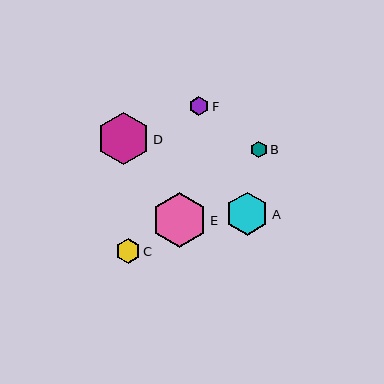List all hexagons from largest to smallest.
From largest to smallest: E, D, A, C, F, B.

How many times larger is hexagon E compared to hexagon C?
Hexagon E is approximately 2.2 times the size of hexagon C.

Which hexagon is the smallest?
Hexagon B is the smallest with a size of approximately 16 pixels.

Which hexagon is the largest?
Hexagon E is the largest with a size of approximately 55 pixels.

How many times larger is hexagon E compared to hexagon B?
Hexagon E is approximately 3.3 times the size of hexagon B.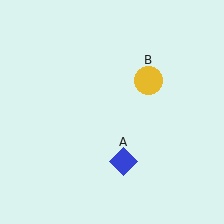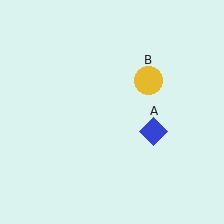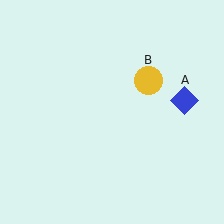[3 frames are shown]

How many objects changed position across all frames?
1 object changed position: blue diamond (object A).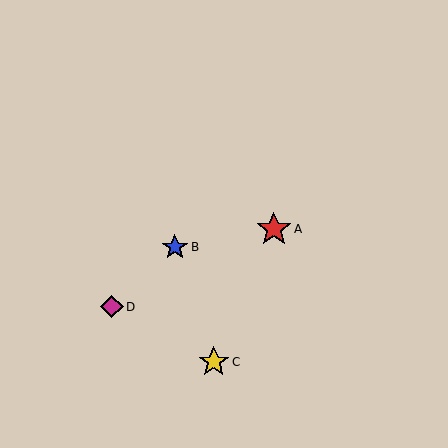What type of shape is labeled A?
Shape A is a red star.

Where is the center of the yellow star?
The center of the yellow star is at (214, 362).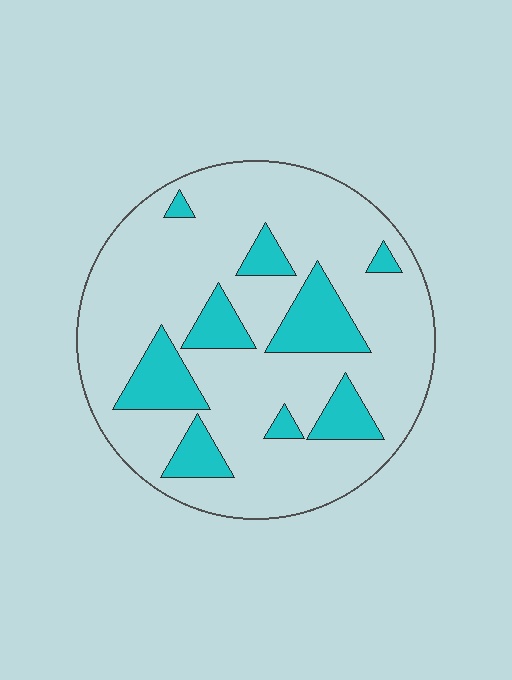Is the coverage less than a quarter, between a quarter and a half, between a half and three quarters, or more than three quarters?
Less than a quarter.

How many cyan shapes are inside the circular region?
9.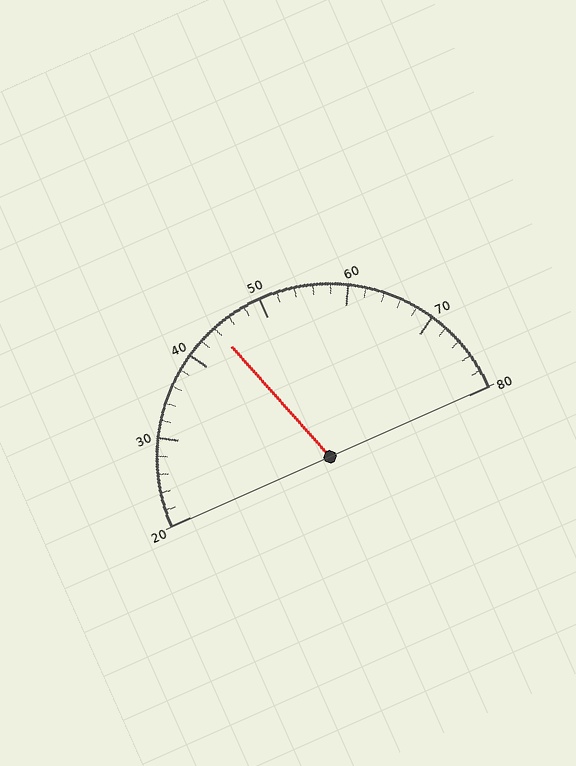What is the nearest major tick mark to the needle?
The nearest major tick mark is 40.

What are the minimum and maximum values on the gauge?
The gauge ranges from 20 to 80.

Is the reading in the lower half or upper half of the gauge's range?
The reading is in the lower half of the range (20 to 80).